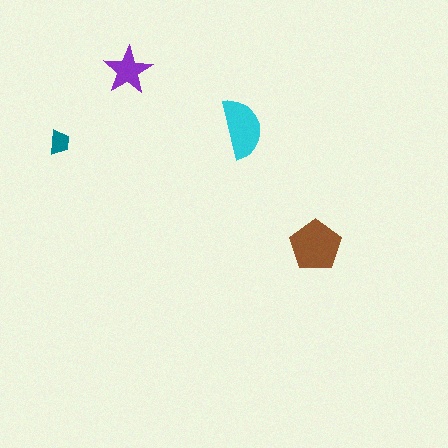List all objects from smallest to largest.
The teal trapezoid, the purple star, the cyan semicircle, the brown pentagon.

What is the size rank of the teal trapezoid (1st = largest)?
4th.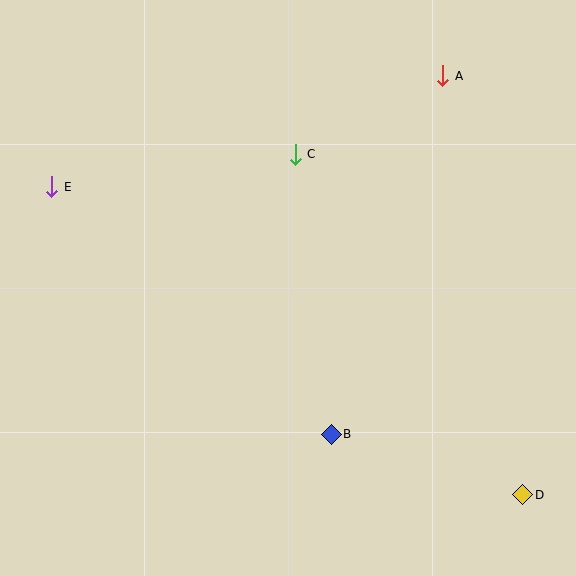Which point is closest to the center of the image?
Point C at (295, 154) is closest to the center.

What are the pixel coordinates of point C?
Point C is at (295, 154).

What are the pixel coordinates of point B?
Point B is at (331, 434).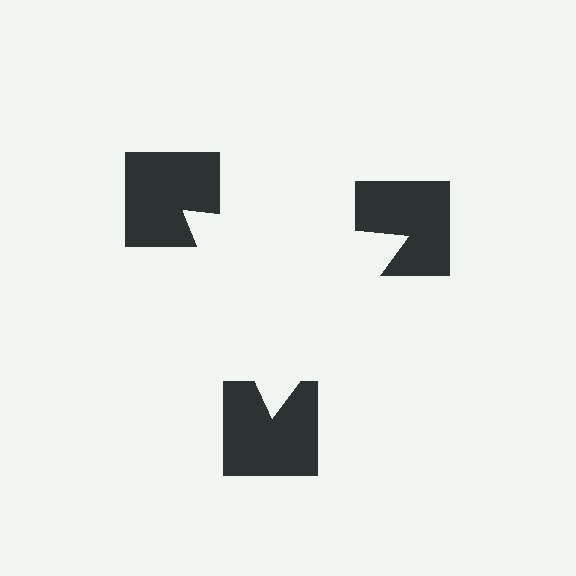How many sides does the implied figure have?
3 sides.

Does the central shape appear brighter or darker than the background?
It typically appears slightly brighter than the background, even though no actual brightness change is drawn.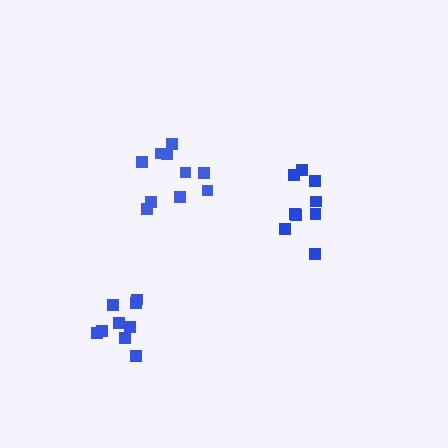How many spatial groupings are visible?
There are 3 spatial groupings.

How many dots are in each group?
Group 1: 9 dots, Group 2: 10 dots, Group 3: 9 dots (28 total).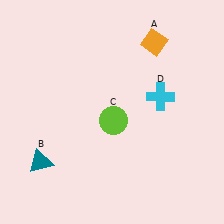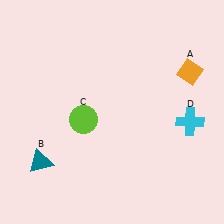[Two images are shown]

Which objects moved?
The objects that moved are: the orange diamond (A), the lime circle (C), the cyan cross (D).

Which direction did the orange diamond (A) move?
The orange diamond (A) moved right.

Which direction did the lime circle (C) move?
The lime circle (C) moved left.